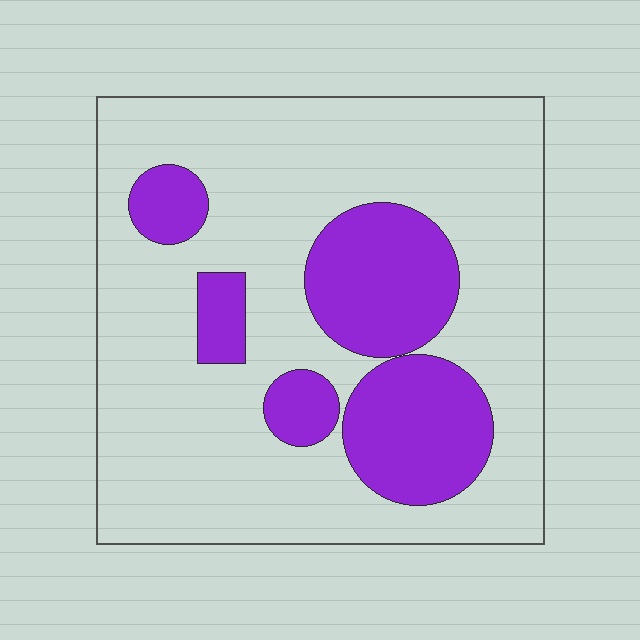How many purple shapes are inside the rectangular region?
5.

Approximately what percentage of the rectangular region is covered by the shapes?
Approximately 25%.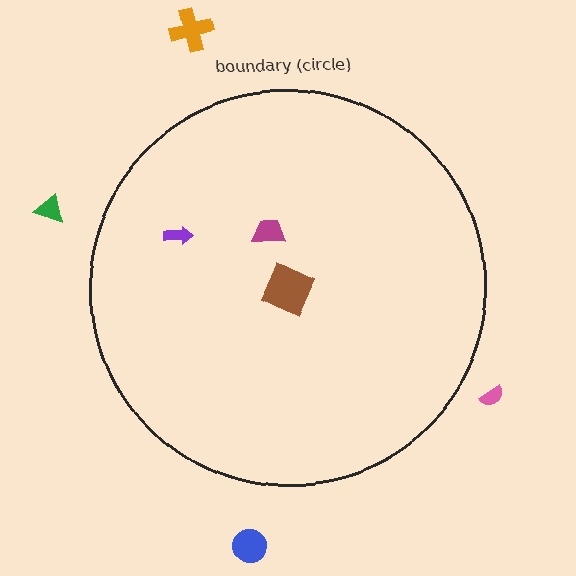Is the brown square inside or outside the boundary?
Inside.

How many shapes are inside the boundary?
3 inside, 4 outside.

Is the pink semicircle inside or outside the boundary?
Outside.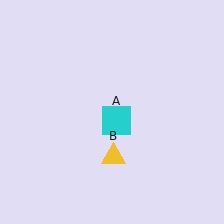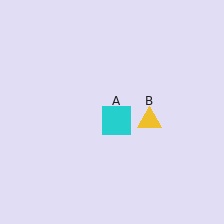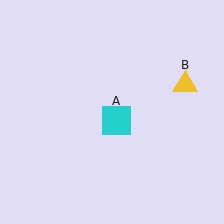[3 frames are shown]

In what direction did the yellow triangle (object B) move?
The yellow triangle (object B) moved up and to the right.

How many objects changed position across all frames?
1 object changed position: yellow triangle (object B).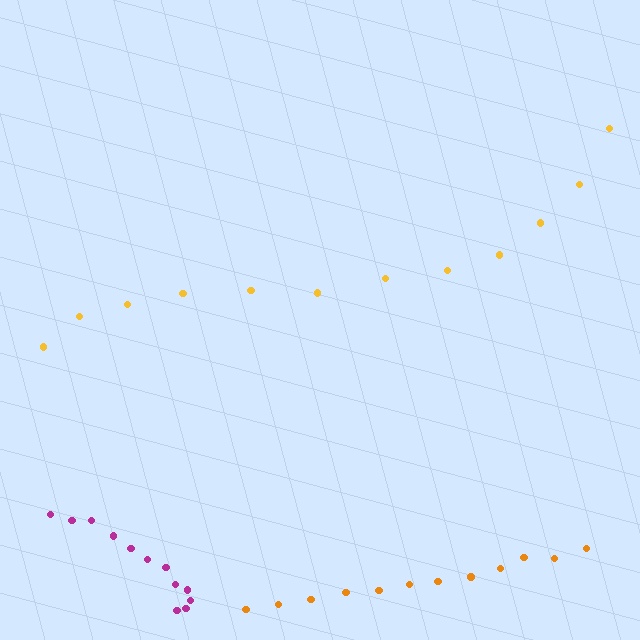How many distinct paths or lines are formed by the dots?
There are 3 distinct paths.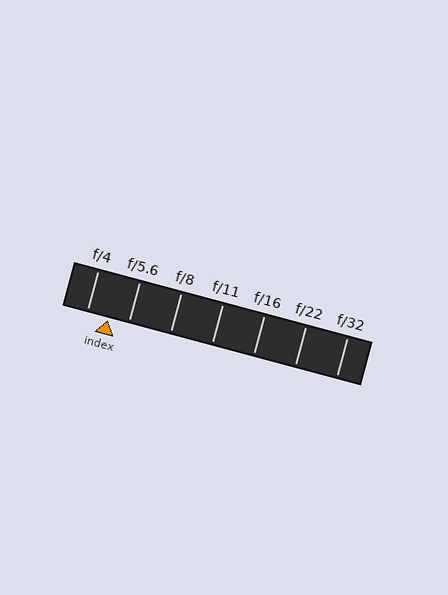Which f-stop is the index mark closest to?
The index mark is closest to f/5.6.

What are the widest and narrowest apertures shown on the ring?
The widest aperture shown is f/4 and the narrowest is f/32.